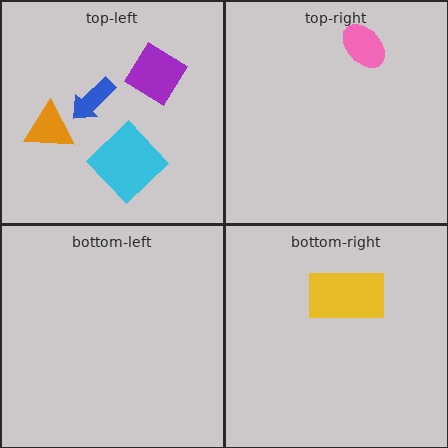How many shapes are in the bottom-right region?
1.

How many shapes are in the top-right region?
1.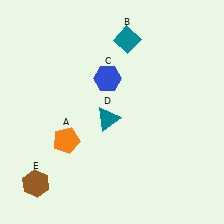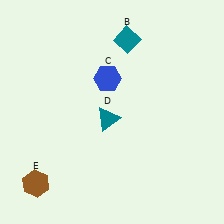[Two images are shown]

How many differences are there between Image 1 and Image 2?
There is 1 difference between the two images.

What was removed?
The orange pentagon (A) was removed in Image 2.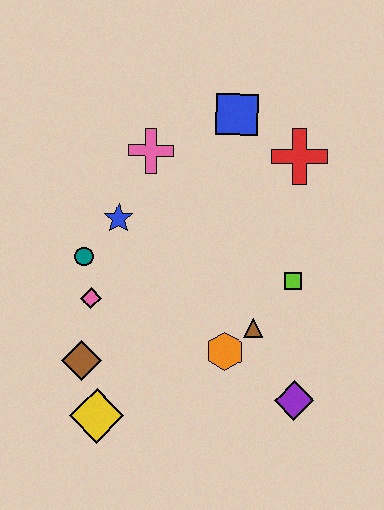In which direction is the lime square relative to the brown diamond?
The lime square is to the right of the brown diamond.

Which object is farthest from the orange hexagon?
The blue square is farthest from the orange hexagon.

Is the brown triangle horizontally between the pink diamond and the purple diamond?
Yes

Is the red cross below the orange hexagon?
No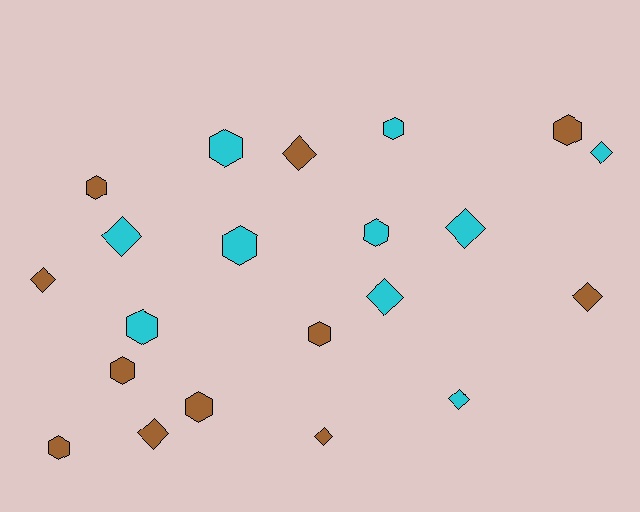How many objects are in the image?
There are 21 objects.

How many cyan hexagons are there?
There are 5 cyan hexagons.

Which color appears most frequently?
Brown, with 11 objects.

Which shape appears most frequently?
Hexagon, with 11 objects.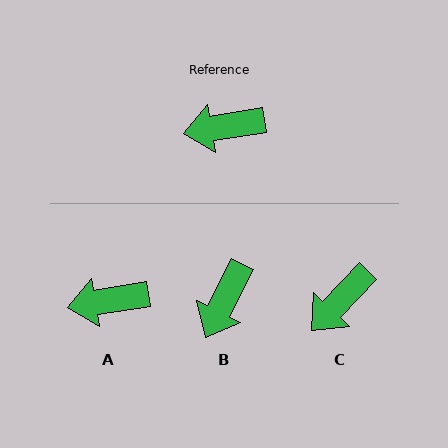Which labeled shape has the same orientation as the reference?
A.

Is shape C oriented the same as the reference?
No, it is off by about 37 degrees.